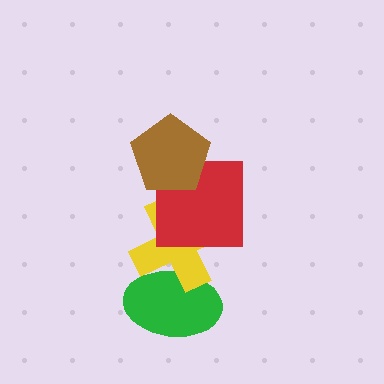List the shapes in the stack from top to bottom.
From top to bottom: the brown pentagon, the red square, the yellow cross, the green ellipse.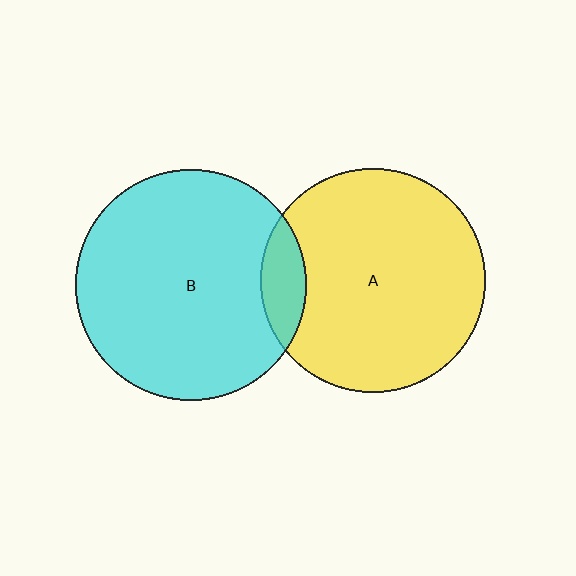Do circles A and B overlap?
Yes.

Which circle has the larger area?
Circle B (cyan).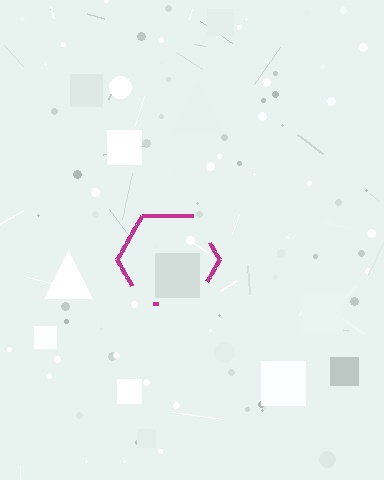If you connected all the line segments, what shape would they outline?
They would outline a hexagon.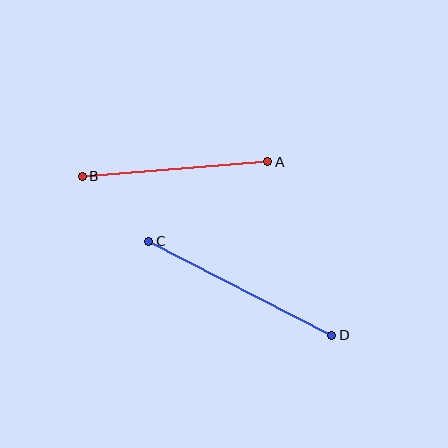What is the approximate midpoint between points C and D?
The midpoint is at approximately (240, 288) pixels.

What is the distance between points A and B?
The distance is approximately 186 pixels.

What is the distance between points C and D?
The distance is approximately 205 pixels.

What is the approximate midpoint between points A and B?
The midpoint is at approximately (175, 169) pixels.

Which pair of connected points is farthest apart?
Points C and D are farthest apart.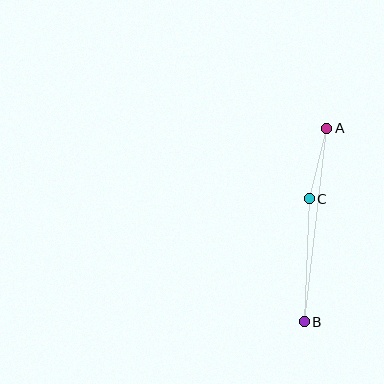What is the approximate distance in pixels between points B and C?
The distance between B and C is approximately 123 pixels.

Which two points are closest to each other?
Points A and C are closest to each other.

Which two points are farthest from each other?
Points A and B are farthest from each other.